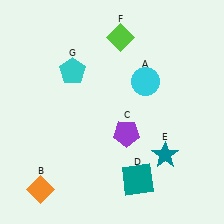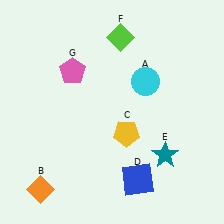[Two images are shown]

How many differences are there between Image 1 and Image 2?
There are 3 differences between the two images.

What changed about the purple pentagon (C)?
In Image 1, C is purple. In Image 2, it changed to yellow.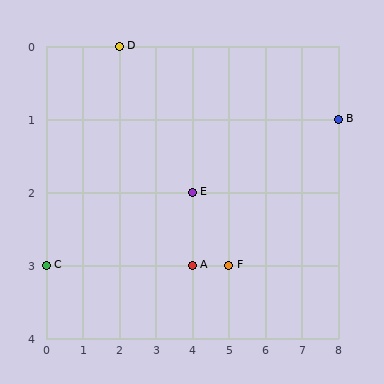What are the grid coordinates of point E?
Point E is at grid coordinates (4, 2).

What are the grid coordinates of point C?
Point C is at grid coordinates (0, 3).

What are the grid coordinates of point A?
Point A is at grid coordinates (4, 3).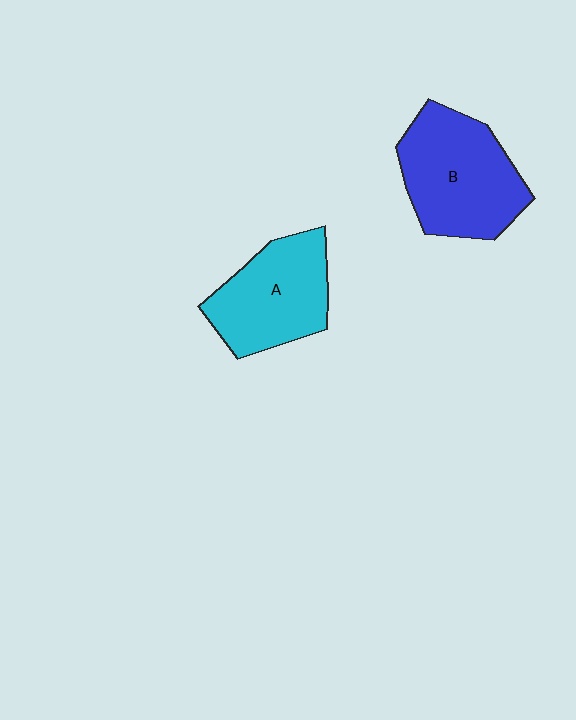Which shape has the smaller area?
Shape A (cyan).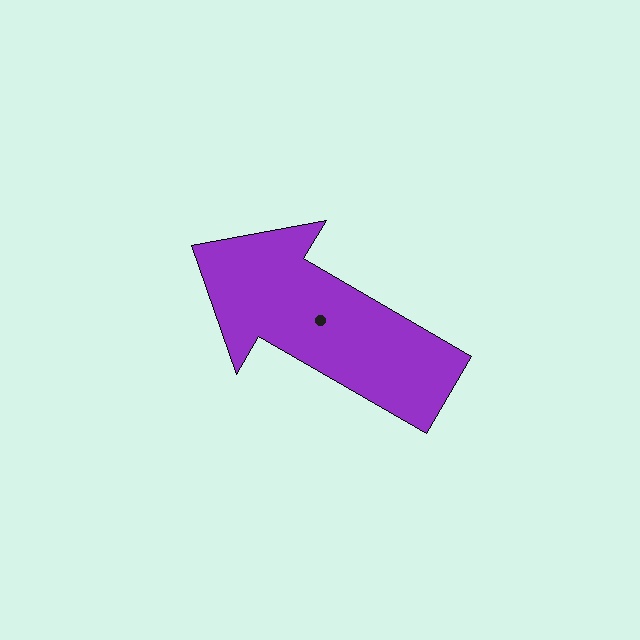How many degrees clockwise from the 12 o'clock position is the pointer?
Approximately 300 degrees.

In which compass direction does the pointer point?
Northwest.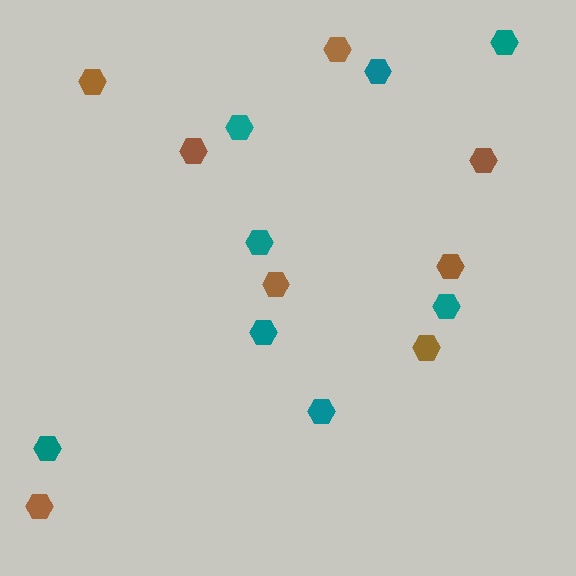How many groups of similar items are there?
There are 2 groups: one group of brown hexagons (8) and one group of teal hexagons (8).